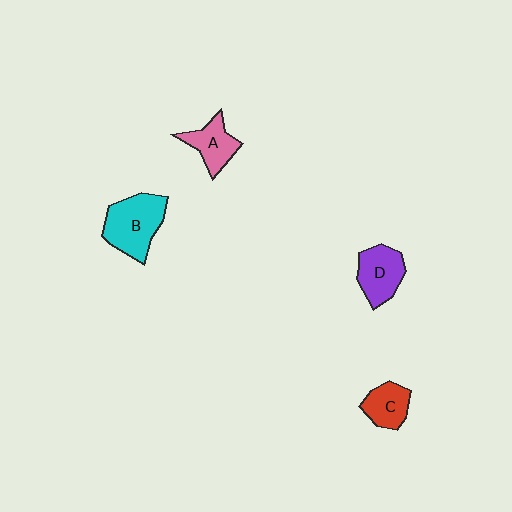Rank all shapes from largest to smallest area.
From largest to smallest: B (cyan), D (purple), A (pink), C (red).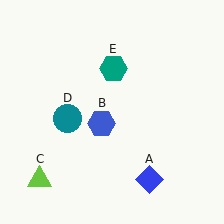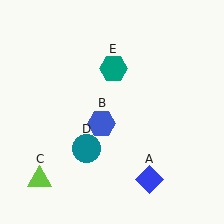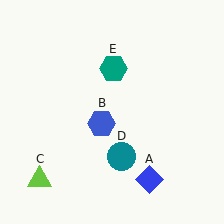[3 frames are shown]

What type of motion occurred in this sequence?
The teal circle (object D) rotated counterclockwise around the center of the scene.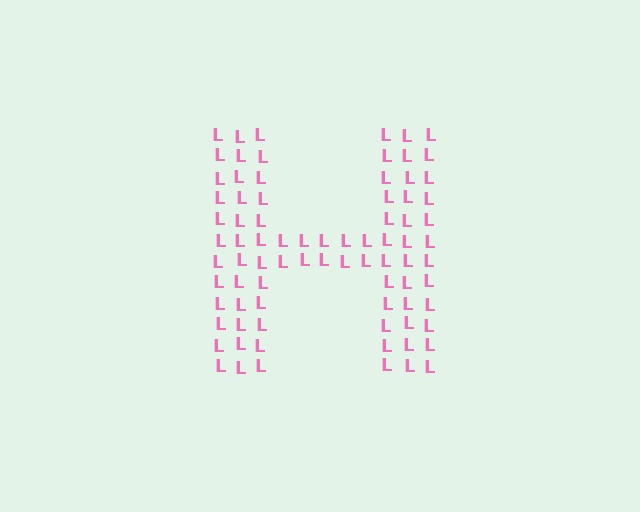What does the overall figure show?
The overall figure shows the letter H.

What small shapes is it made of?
It is made of small letter L's.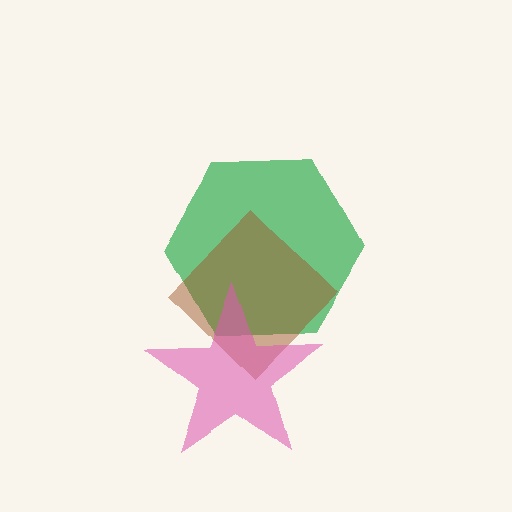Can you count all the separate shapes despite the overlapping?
Yes, there are 3 separate shapes.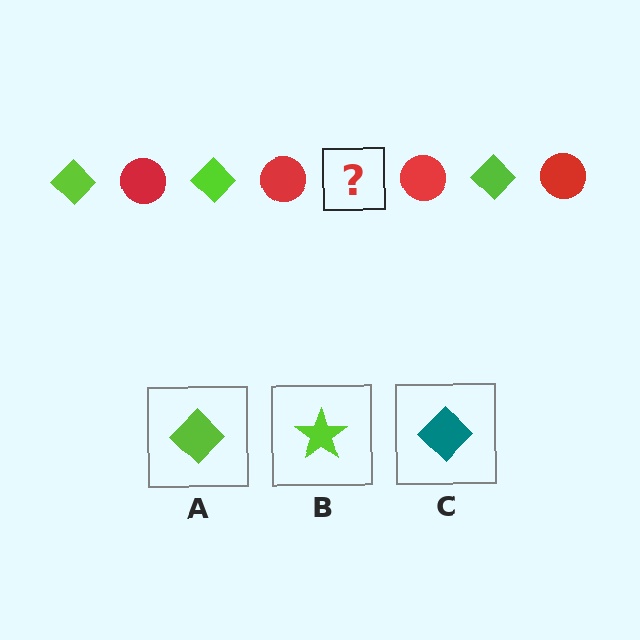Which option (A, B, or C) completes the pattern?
A.